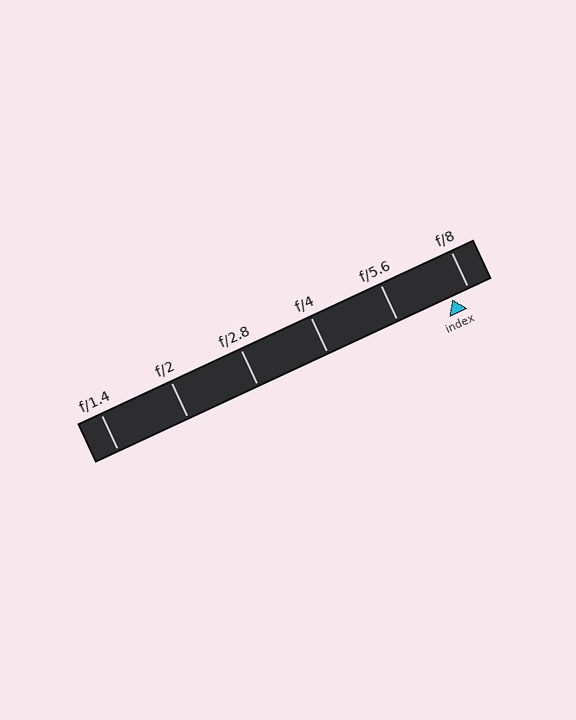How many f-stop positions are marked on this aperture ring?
There are 6 f-stop positions marked.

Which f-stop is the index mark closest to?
The index mark is closest to f/8.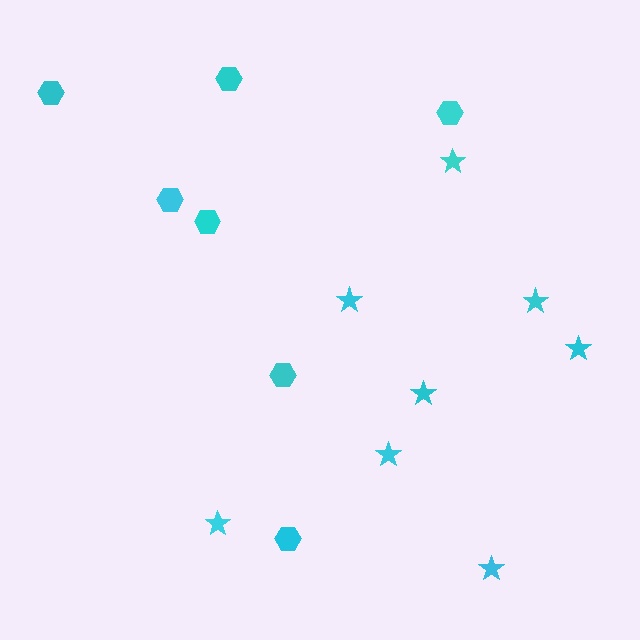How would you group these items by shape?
There are 2 groups: one group of stars (8) and one group of hexagons (7).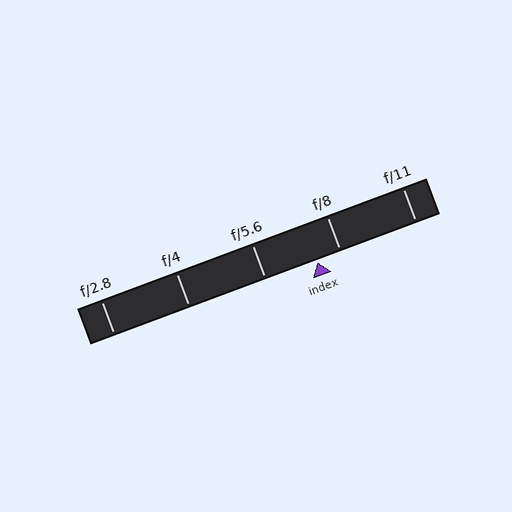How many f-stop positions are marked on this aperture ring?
There are 5 f-stop positions marked.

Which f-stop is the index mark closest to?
The index mark is closest to f/8.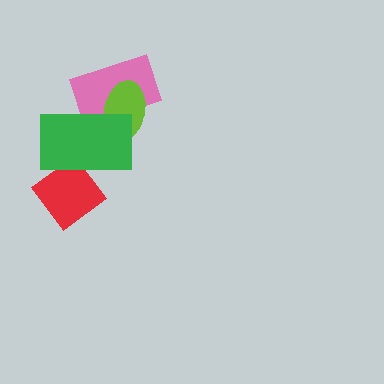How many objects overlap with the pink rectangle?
2 objects overlap with the pink rectangle.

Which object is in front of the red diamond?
The green rectangle is in front of the red diamond.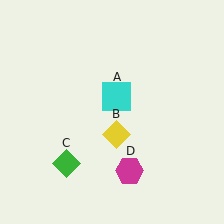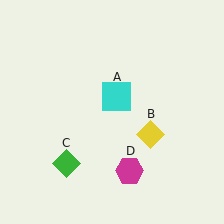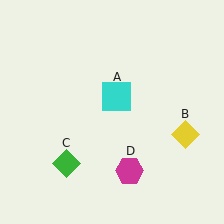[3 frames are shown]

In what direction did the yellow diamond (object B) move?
The yellow diamond (object B) moved right.